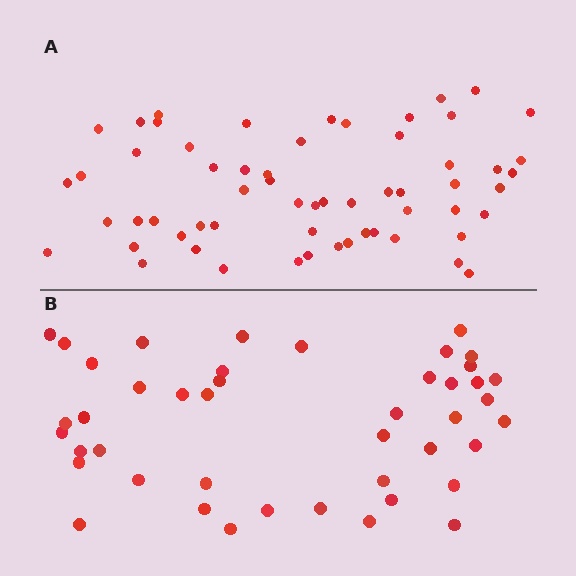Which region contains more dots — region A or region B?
Region A (the top region) has more dots.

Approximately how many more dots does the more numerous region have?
Region A has approximately 15 more dots than region B.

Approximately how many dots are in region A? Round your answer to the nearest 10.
About 60 dots.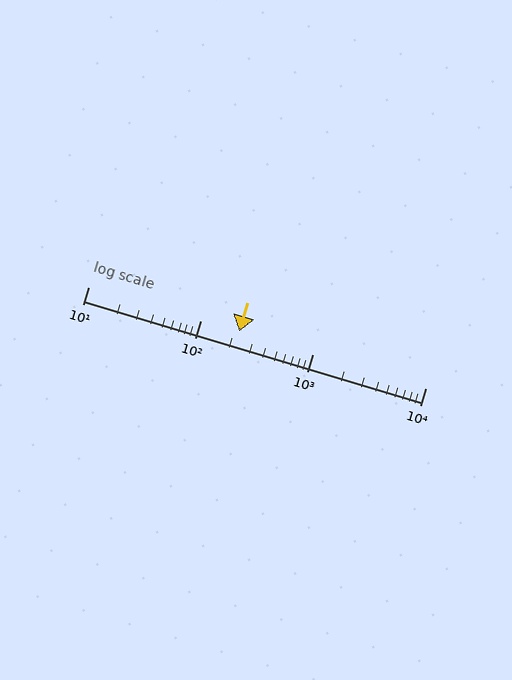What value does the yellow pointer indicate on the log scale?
The pointer indicates approximately 220.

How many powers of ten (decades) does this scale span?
The scale spans 3 decades, from 10 to 10000.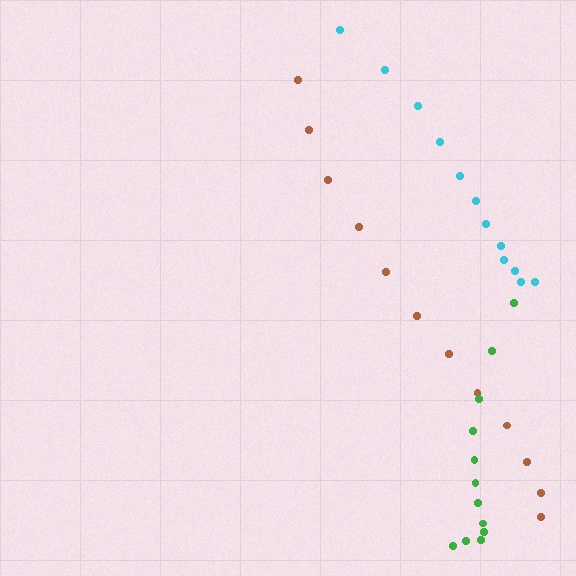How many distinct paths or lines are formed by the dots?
There are 3 distinct paths.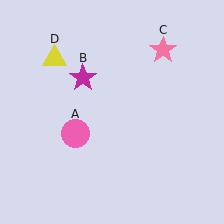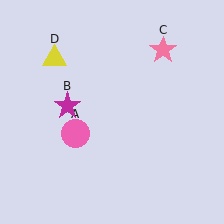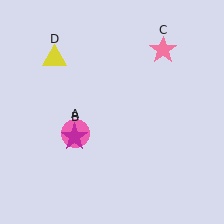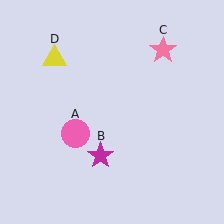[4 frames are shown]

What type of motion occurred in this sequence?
The magenta star (object B) rotated counterclockwise around the center of the scene.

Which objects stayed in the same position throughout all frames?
Pink circle (object A) and pink star (object C) and yellow triangle (object D) remained stationary.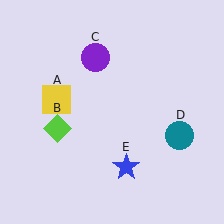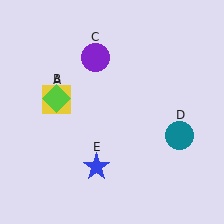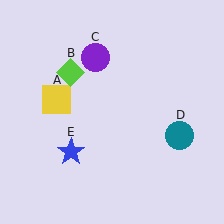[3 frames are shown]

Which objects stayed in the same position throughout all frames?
Yellow square (object A) and purple circle (object C) and teal circle (object D) remained stationary.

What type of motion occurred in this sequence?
The lime diamond (object B), blue star (object E) rotated clockwise around the center of the scene.